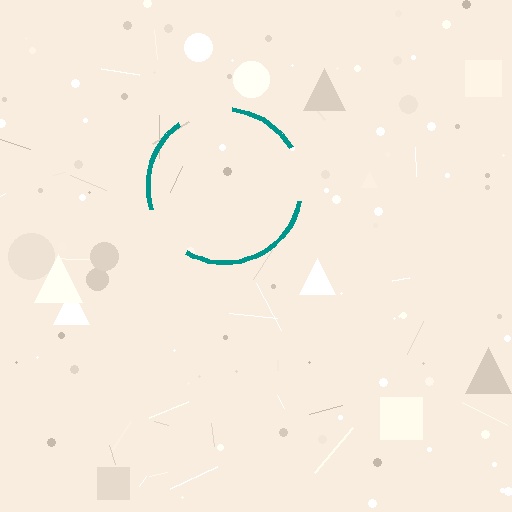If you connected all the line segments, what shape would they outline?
They would outline a circle.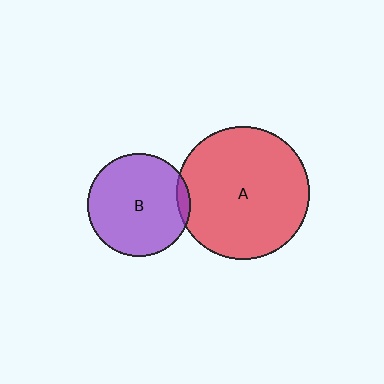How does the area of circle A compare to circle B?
Approximately 1.7 times.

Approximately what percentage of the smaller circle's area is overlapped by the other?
Approximately 5%.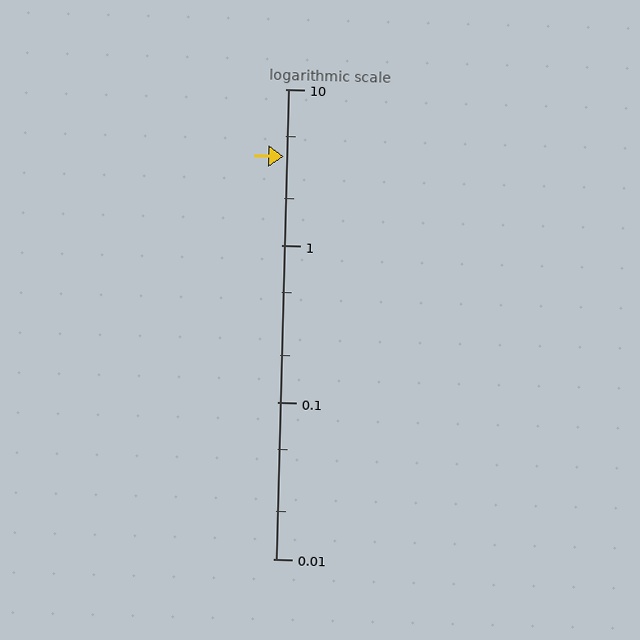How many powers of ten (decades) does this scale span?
The scale spans 3 decades, from 0.01 to 10.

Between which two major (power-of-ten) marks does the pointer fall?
The pointer is between 1 and 10.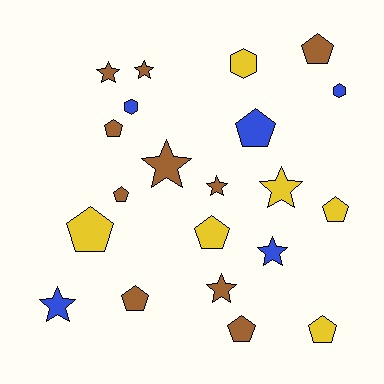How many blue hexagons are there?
There are 2 blue hexagons.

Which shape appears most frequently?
Pentagon, with 10 objects.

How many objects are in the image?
There are 21 objects.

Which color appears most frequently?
Brown, with 10 objects.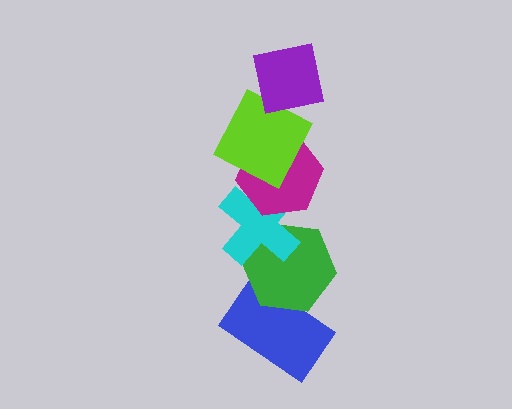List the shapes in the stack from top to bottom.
From top to bottom: the purple square, the lime square, the magenta hexagon, the cyan cross, the green hexagon, the blue rectangle.